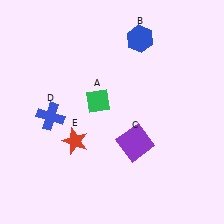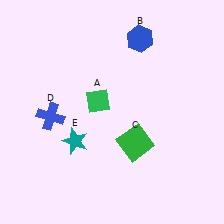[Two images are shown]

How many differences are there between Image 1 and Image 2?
There are 2 differences between the two images.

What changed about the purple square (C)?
In Image 1, C is purple. In Image 2, it changed to green.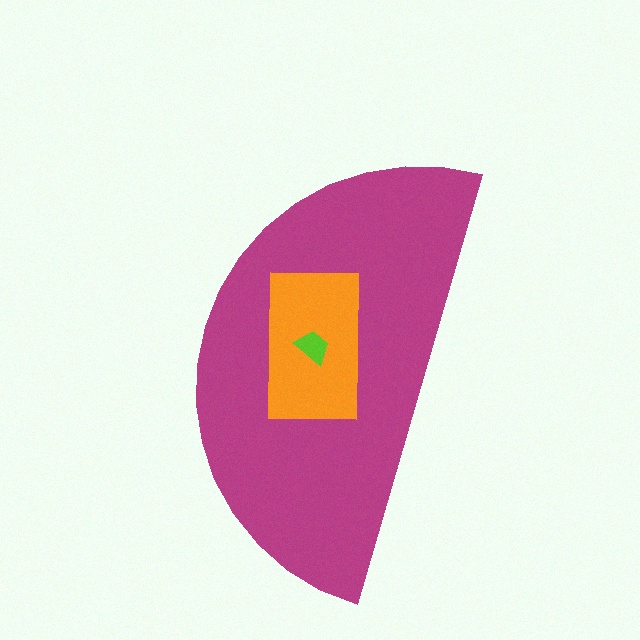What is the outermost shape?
The magenta semicircle.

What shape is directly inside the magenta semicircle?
The orange rectangle.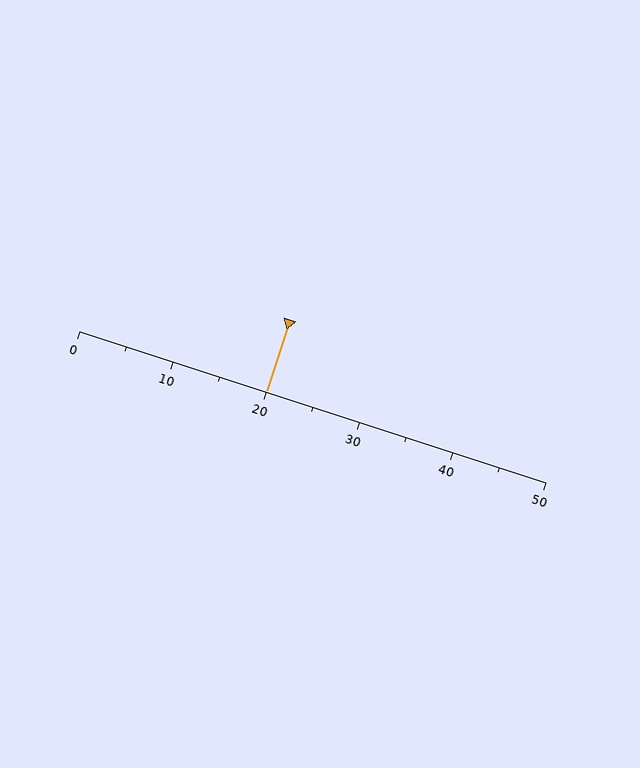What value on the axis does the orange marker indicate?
The marker indicates approximately 20.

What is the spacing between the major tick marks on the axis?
The major ticks are spaced 10 apart.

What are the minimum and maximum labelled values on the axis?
The axis runs from 0 to 50.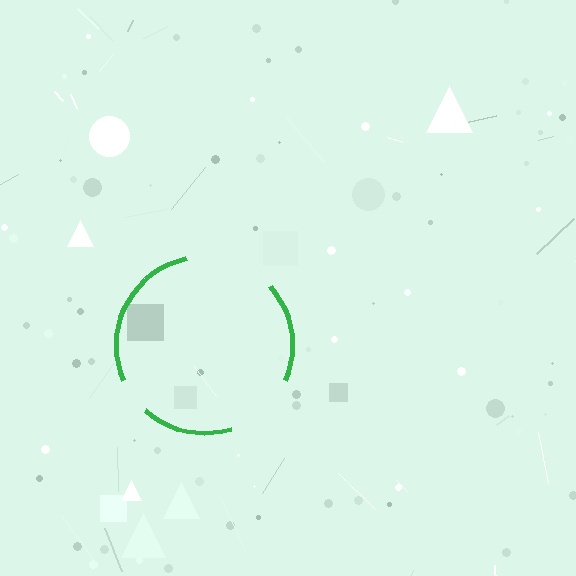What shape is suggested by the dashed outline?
The dashed outline suggests a circle.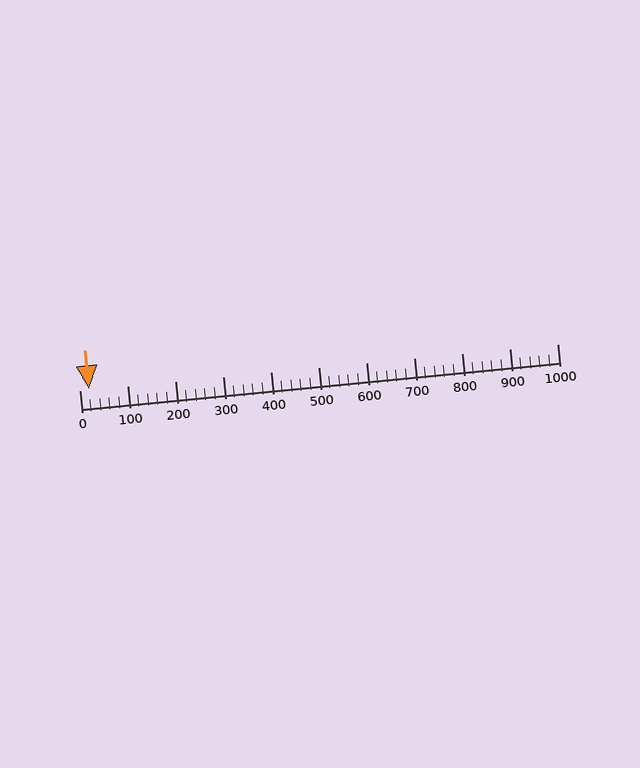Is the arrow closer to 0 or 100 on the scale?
The arrow is closer to 0.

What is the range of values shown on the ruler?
The ruler shows values from 0 to 1000.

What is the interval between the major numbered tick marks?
The major tick marks are spaced 100 units apart.